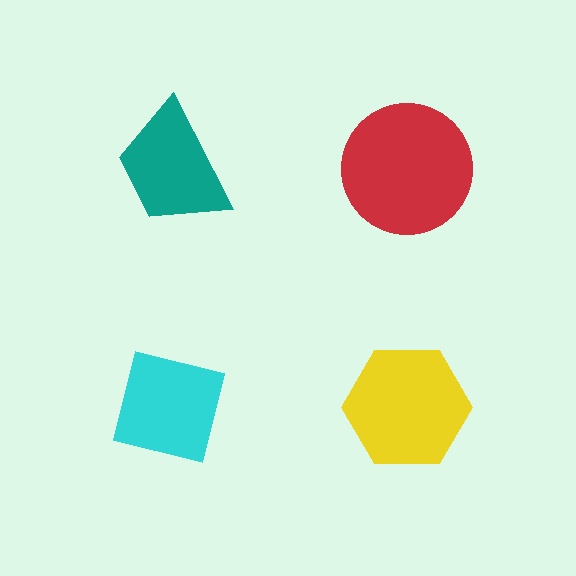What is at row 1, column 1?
A teal trapezoid.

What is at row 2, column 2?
A yellow hexagon.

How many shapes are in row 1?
2 shapes.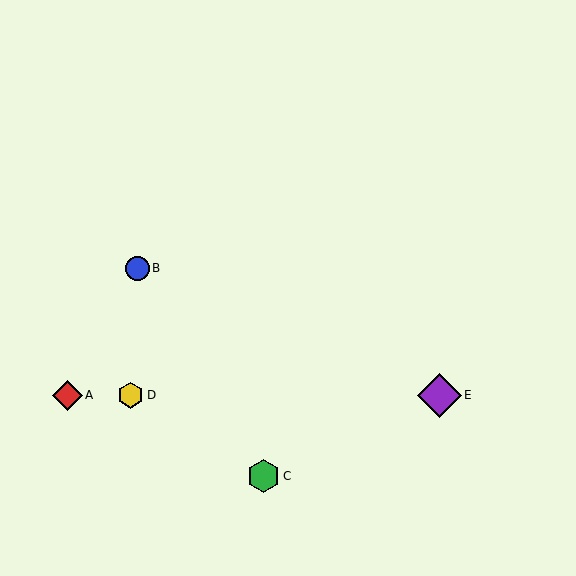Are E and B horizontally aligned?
No, E is at y≈395 and B is at y≈268.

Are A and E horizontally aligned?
Yes, both are at y≈395.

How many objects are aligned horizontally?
3 objects (A, D, E) are aligned horizontally.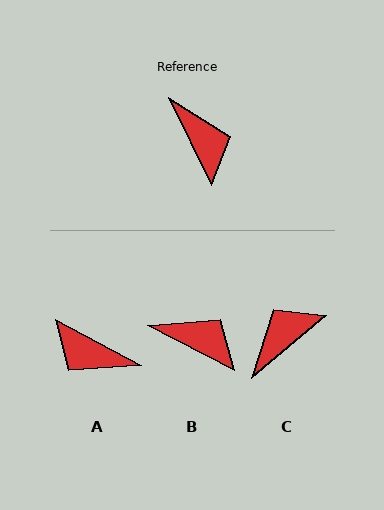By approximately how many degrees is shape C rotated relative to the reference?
Approximately 104 degrees counter-clockwise.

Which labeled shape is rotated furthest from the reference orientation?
A, about 144 degrees away.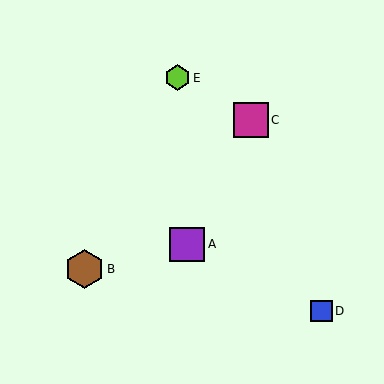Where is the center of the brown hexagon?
The center of the brown hexagon is at (85, 269).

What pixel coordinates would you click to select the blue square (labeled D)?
Click at (321, 311) to select the blue square D.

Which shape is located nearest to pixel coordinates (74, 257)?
The brown hexagon (labeled B) at (85, 269) is nearest to that location.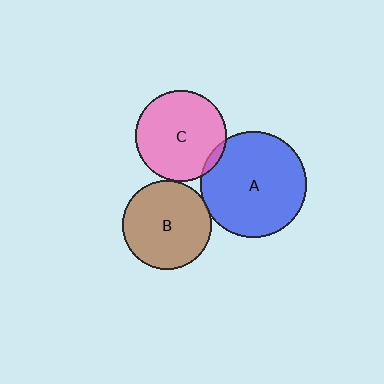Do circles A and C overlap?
Yes.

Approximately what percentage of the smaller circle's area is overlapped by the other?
Approximately 5%.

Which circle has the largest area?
Circle A (blue).